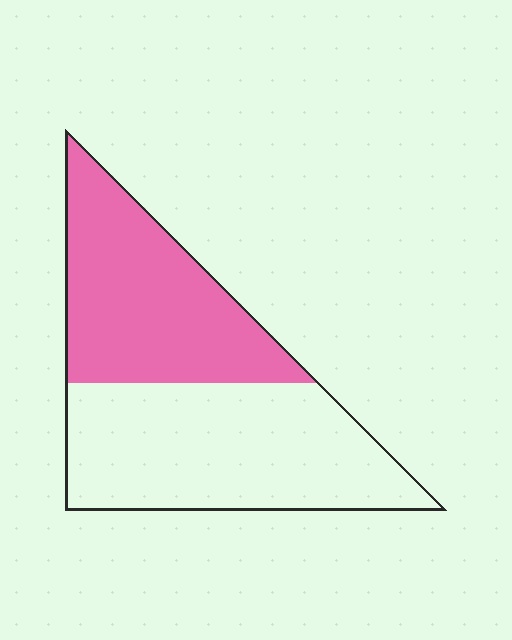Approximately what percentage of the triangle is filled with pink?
Approximately 45%.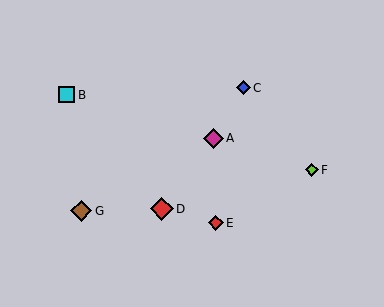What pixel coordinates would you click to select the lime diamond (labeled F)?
Click at (312, 170) to select the lime diamond F.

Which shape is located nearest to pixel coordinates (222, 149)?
The magenta diamond (labeled A) at (214, 138) is nearest to that location.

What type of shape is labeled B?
Shape B is a cyan square.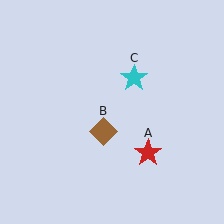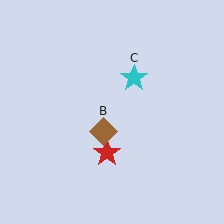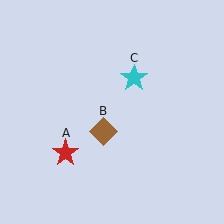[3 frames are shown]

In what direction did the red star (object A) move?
The red star (object A) moved left.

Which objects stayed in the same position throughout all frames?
Brown diamond (object B) and cyan star (object C) remained stationary.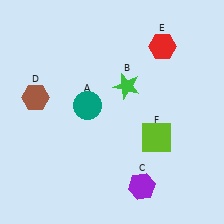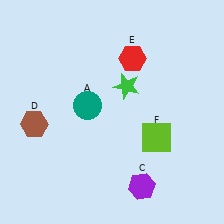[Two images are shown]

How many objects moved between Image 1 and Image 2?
2 objects moved between the two images.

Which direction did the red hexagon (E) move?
The red hexagon (E) moved left.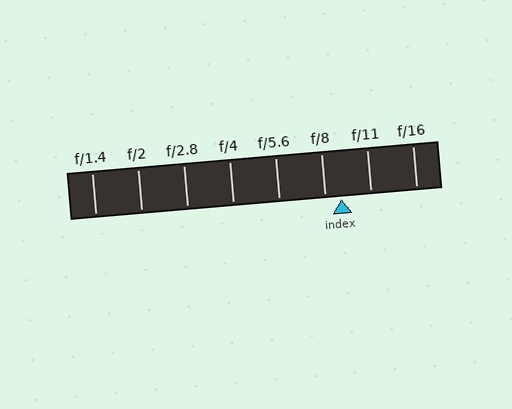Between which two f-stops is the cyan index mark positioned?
The index mark is between f/8 and f/11.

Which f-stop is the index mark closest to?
The index mark is closest to f/8.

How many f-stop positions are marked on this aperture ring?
There are 8 f-stop positions marked.